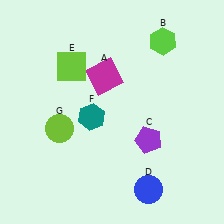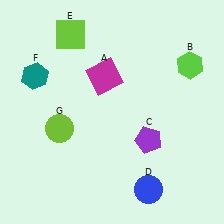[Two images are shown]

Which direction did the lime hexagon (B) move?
The lime hexagon (B) moved right.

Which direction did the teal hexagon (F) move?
The teal hexagon (F) moved left.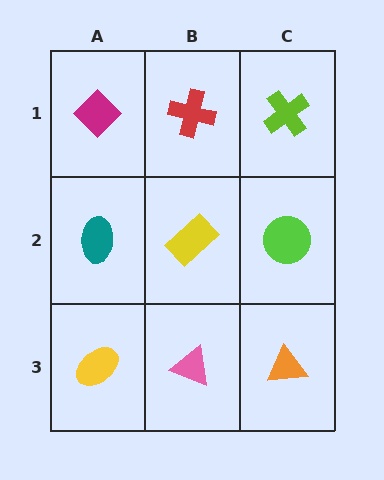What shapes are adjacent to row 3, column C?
A lime circle (row 2, column C), a pink triangle (row 3, column B).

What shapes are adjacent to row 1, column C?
A lime circle (row 2, column C), a red cross (row 1, column B).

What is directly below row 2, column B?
A pink triangle.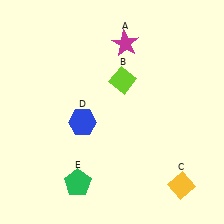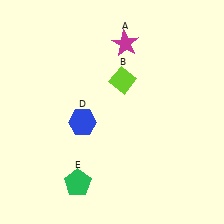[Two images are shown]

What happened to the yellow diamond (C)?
The yellow diamond (C) was removed in Image 2. It was in the bottom-right area of Image 1.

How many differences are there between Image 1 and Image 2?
There is 1 difference between the two images.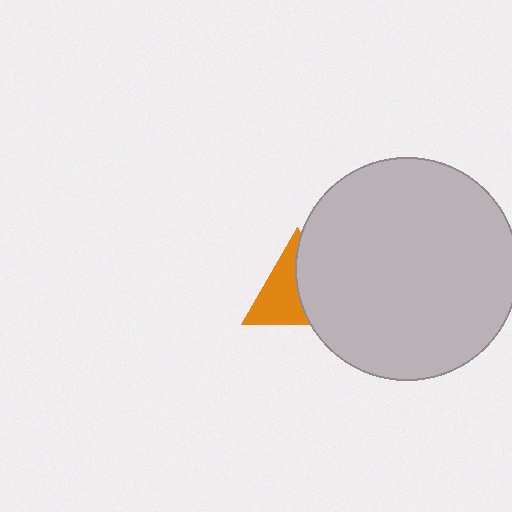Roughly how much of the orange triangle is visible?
About half of it is visible (roughly 53%).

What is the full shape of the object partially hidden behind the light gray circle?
The partially hidden object is an orange triangle.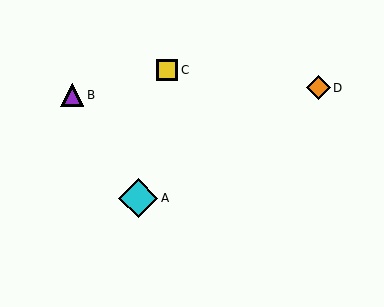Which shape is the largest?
The cyan diamond (labeled A) is the largest.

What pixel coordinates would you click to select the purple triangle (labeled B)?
Click at (72, 95) to select the purple triangle B.